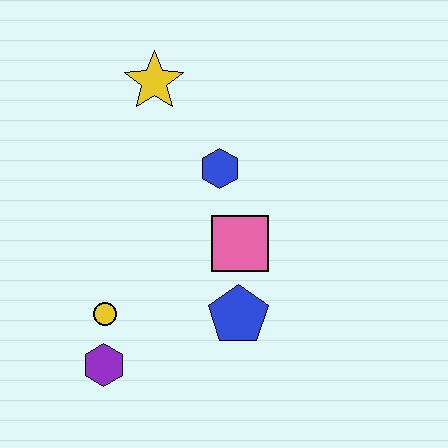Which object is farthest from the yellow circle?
The yellow star is farthest from the yellow circle.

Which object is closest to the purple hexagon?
The yellow circle is closest to the purple hexagon.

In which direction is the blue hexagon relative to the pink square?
The blue hexagon is above the pink square.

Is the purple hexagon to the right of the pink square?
No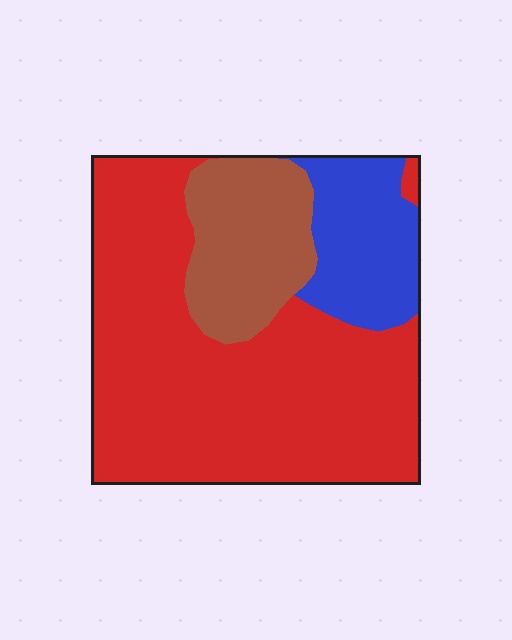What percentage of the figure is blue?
Blue covers 16% of the figure.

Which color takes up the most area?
Red, at roughly 65%.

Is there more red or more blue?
Red.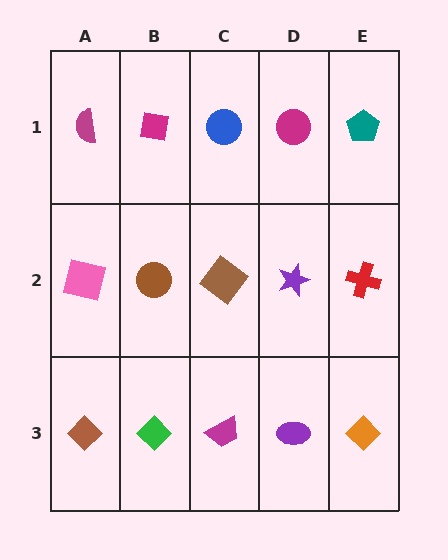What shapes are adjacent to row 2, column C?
A blue circle (row 1, column C), a magenta trapezoid (row 3, column C), a brown circle (row 2, column B), a purple star (row 2, column D).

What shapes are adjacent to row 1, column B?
A brown circle (row 2, column B), a magenta semicircle (row 1, column A), a blue circle (row 1, column C).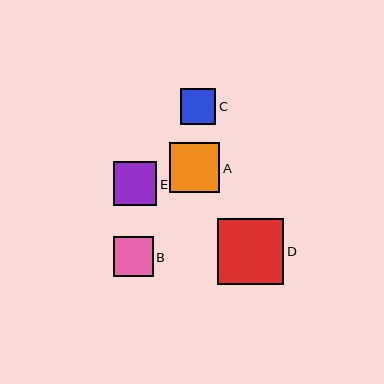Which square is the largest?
Square D is the largest with a size of approximately 66 pixels.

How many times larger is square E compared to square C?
Square E is approximately 1.2 times the size of square C.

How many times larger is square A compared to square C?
Square A is approximately 1.4 times the size of square C.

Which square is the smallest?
Square C is the smallest with a size of approximately 36 pixels.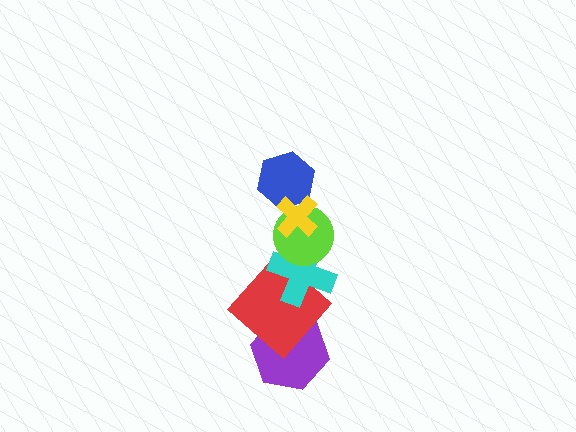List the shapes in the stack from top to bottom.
From top to bottom: the yellow cross, the blue hexagon, the lime circle, the cyan cross, the red diamond, the purple hexagon.